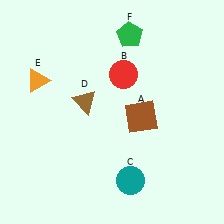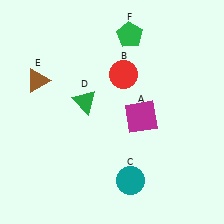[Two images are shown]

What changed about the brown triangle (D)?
In Image 1, D is brown. In Image 2, it changed to green.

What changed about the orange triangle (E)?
In Image 1, E is orange. In Image 2, it changed to brown.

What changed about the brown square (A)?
In Image 1, A is brown. In Image 2, it changed to magenta.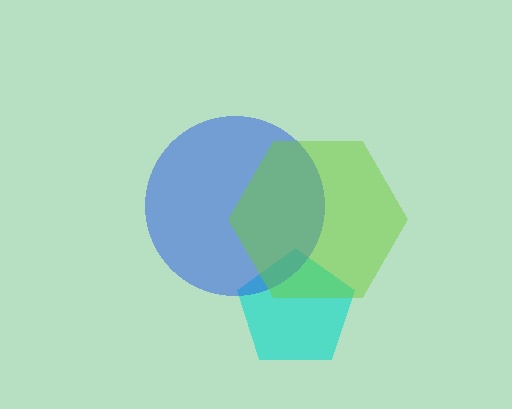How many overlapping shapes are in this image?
There are 3 overlapping shapes in the image.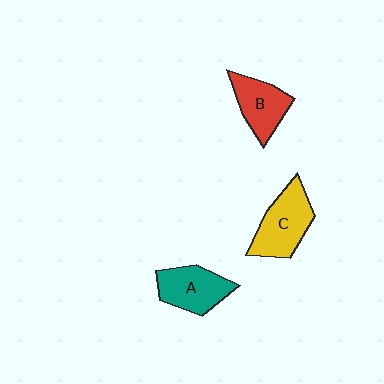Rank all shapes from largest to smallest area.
From largest to smallest: C (yellow), A (teal), B (red).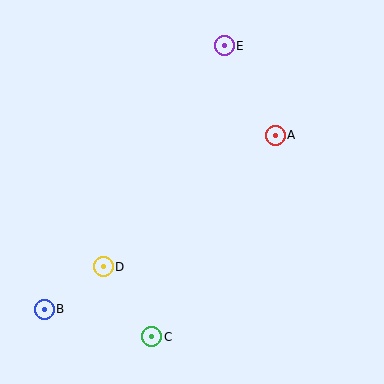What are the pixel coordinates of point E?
Point E is at (224, 46).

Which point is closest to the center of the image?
Point A at (275, 135) is closest to the center.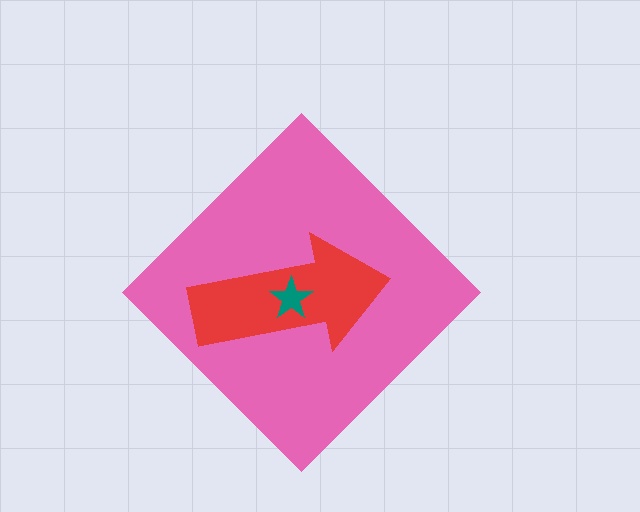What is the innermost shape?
The teal star.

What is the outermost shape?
The pink diamond.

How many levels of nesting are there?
3.